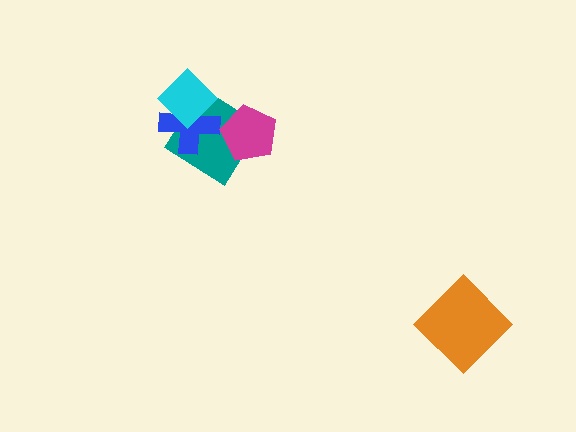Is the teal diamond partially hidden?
Yes, it is partially covered by another shape.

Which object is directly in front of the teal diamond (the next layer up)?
The blue cross is directly in front of the teal diamond.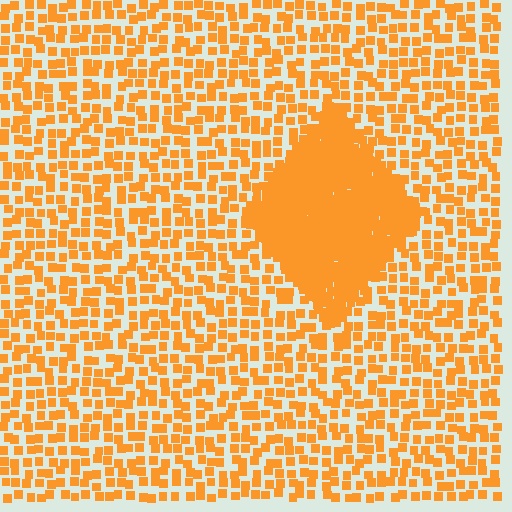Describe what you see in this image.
The image contains small orange elements arranged at two different densities. A diamond-shaped region is visible where the elements are more densely packed than the surrounding area.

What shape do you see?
I see a diamond.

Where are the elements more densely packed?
The elements are more densely packed inside the diamond boundary.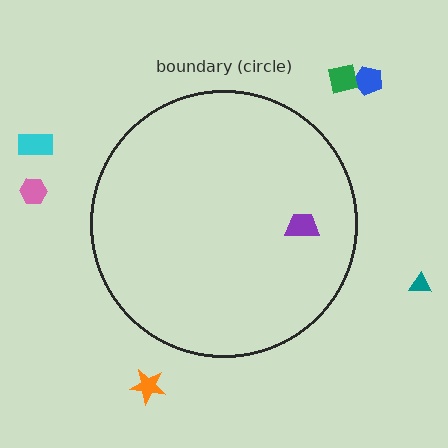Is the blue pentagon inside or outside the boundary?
Outside.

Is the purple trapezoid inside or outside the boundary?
Inside.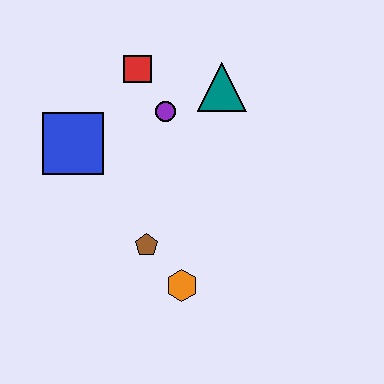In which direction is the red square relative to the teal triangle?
The red square is to the left of the teal triangle.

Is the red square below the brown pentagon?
No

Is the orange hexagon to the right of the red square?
Yes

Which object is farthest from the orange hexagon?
The red square is farthest from the orange hexagon.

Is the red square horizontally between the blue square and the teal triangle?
Yes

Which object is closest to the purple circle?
The red square is closest to the purple circle.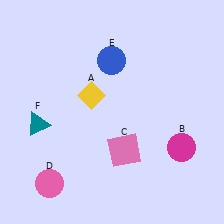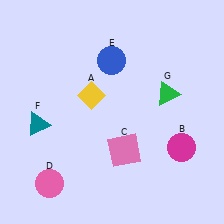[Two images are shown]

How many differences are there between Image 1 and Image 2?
There is 1 difference between the two images.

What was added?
A green triangle (G) was added in Image 2.